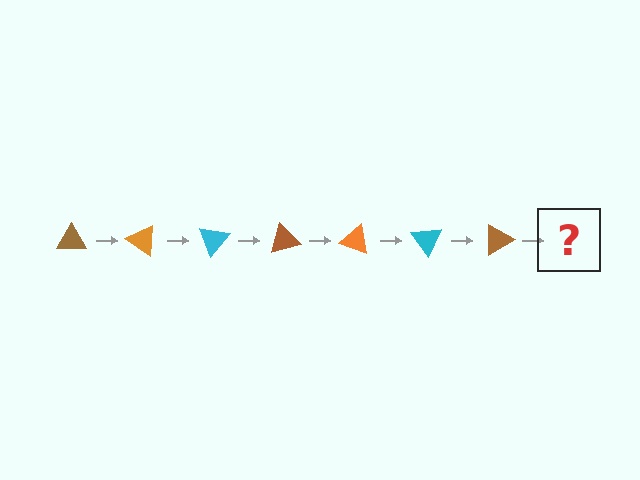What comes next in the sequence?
The next element should be an orange triangle, rotated 245 degrees from the start.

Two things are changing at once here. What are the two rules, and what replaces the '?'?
The two rules are that it rotates 35 degrees each step and the color cycles through brown, orange, and cyan. The '?' should be an orange triangle, rotated 245 degrees from the start.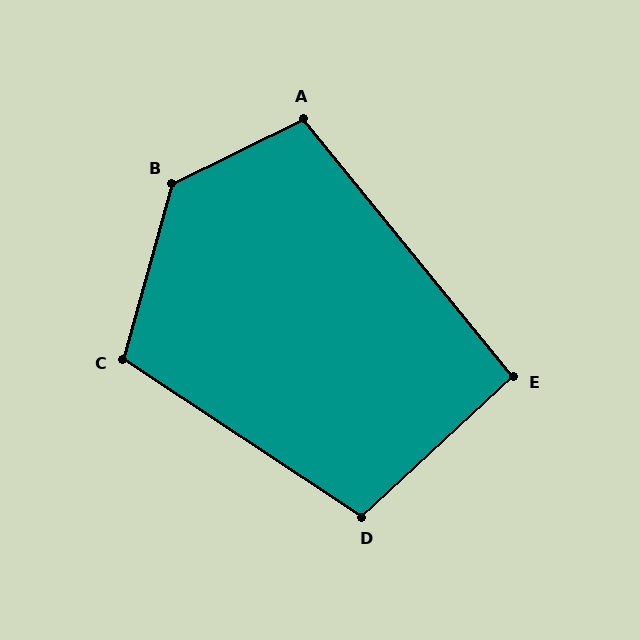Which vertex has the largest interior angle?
B, at approximately 132 degrees.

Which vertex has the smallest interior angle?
E, at approximately 93 degrees.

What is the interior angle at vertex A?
Approximately 103 degrees (obtuse).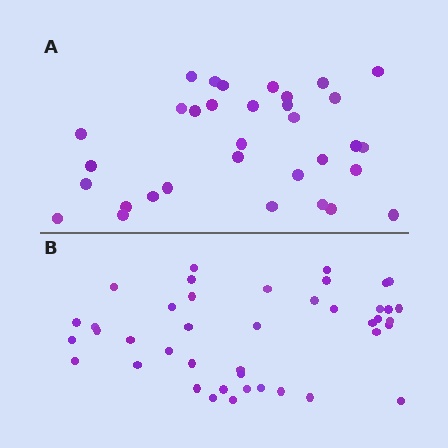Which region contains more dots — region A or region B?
Region B (the bottom region) has more dots.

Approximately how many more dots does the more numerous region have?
Region B has roughly 8 or so more dots than region A.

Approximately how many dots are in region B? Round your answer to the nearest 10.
About 40 dots. (The exact count is 42, which rounds to 40.)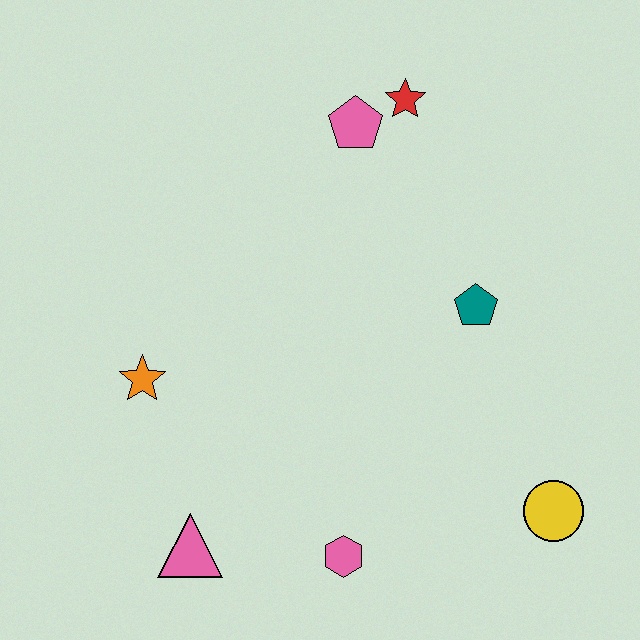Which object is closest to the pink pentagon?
The red star is closest to the pink pentagon.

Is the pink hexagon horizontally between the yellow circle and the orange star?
Yes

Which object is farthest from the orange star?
The yellow circle is farthest from the orange star.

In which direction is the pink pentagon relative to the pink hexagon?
The pink pentagon is above the pink hexagon.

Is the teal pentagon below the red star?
Yes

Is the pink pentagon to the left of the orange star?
No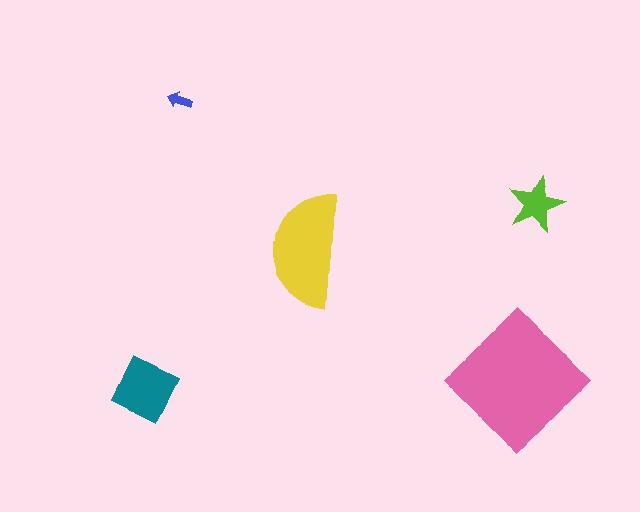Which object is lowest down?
The teal diamond is bottommost.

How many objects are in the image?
There are 5 objects in the image.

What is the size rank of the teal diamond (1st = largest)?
3rd.